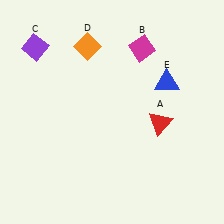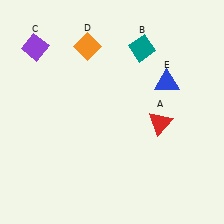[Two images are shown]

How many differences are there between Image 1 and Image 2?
There is 1 difference between the two images.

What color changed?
The diamond (B) changed from magenta in Image 1 to teal in Image 2.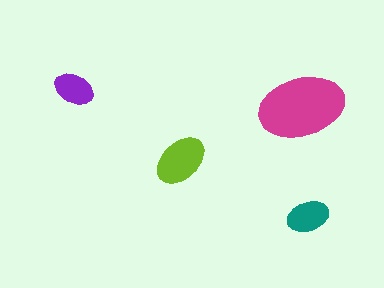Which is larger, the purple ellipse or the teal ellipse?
The teal one.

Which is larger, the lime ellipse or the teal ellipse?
The lime one.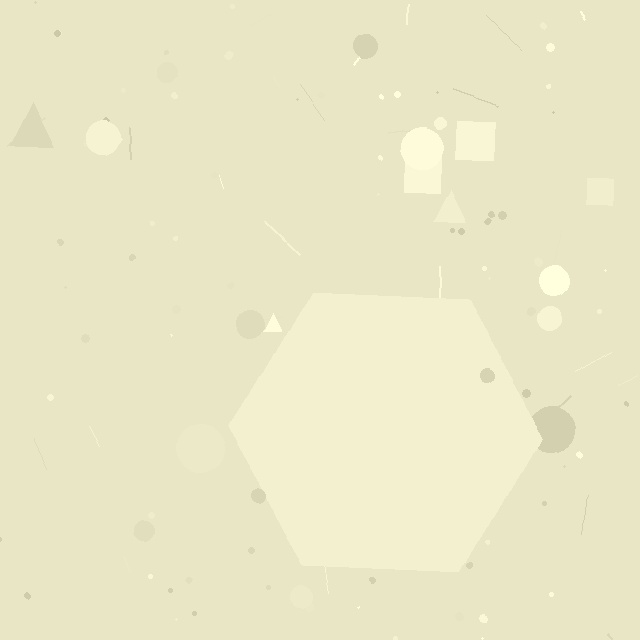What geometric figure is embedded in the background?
A hexagon is embedded in the background.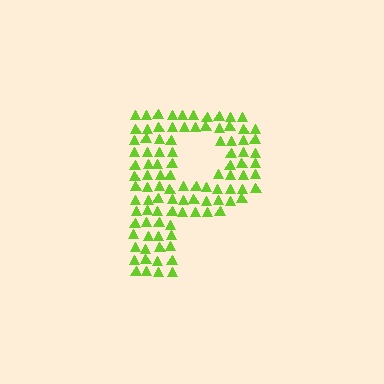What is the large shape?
The large shape is the letter P.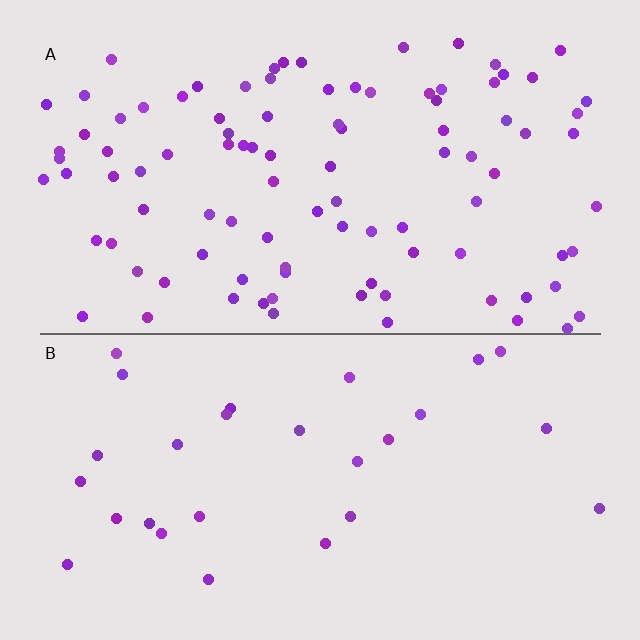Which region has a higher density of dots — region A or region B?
A (the top).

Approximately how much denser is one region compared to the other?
Approximately 3.5× — region A over region B.